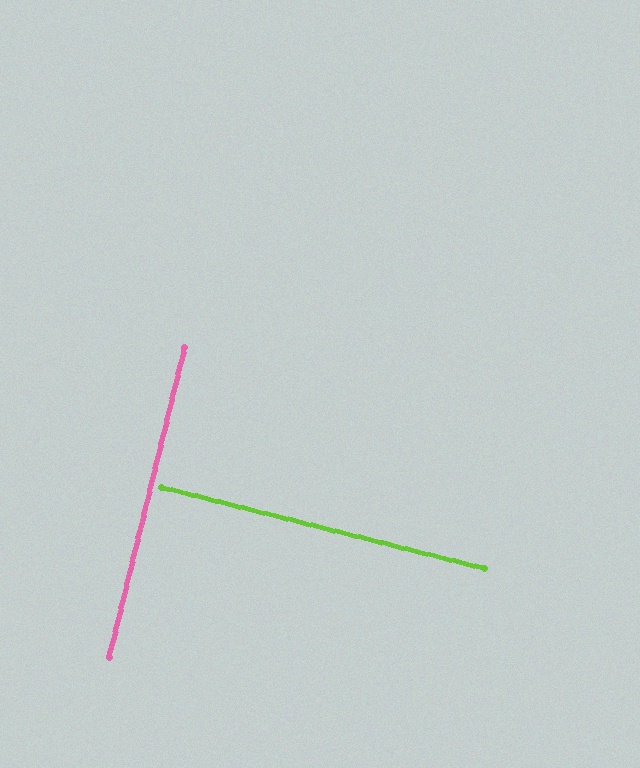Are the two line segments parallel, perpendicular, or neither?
Perpendicular — they meet at approximately 89°.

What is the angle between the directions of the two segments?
Approximately 89 degrees.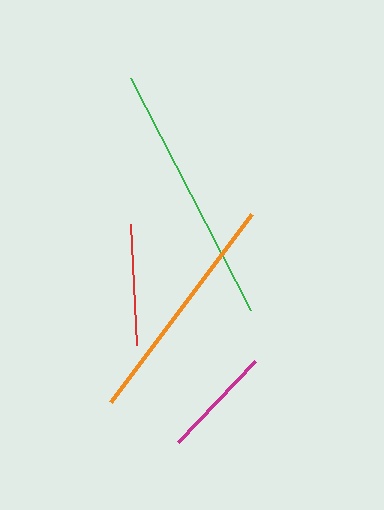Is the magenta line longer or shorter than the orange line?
The orange line is longer than the magenta line.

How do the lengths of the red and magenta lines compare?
The red and magenta lines are approximately the same length.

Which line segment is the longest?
The green line is the longest at approximately 261 pixels.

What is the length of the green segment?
The green segment is approximately 261 pixels long.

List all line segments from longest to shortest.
From longest to shortest: green, orange, red, magenta.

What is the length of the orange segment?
The orange segment is approximately 234 pixels long.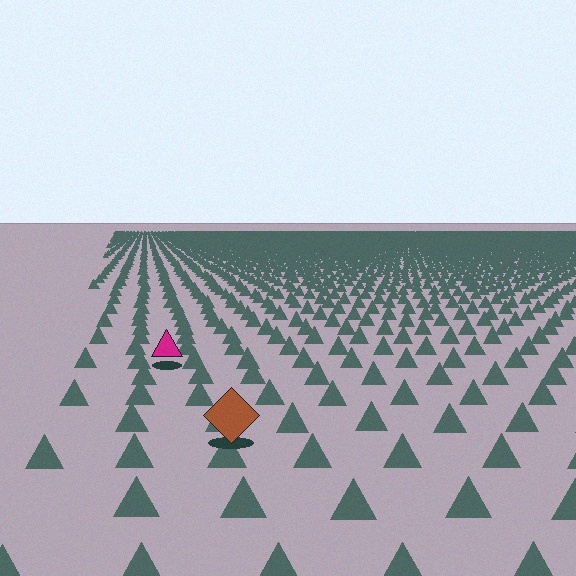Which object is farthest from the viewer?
The magenta triangle is farthest from the viewer. It appears smaller and the ground texture around it is denser.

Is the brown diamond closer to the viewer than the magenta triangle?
Yes. The brown diamond is closer — you can tell from the texture gradient: the ground texture is coarser near it.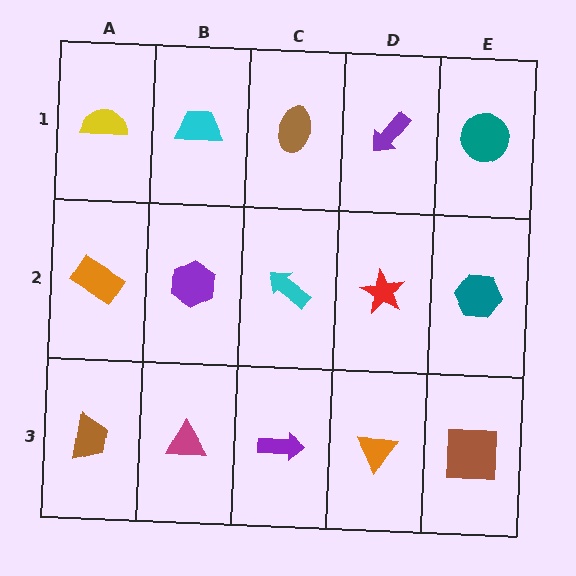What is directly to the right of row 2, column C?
A red star.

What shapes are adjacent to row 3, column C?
A cyan arrow (row 2, column C), a magenta triangle (row 3, column B), an orange triangle (row 3, column D).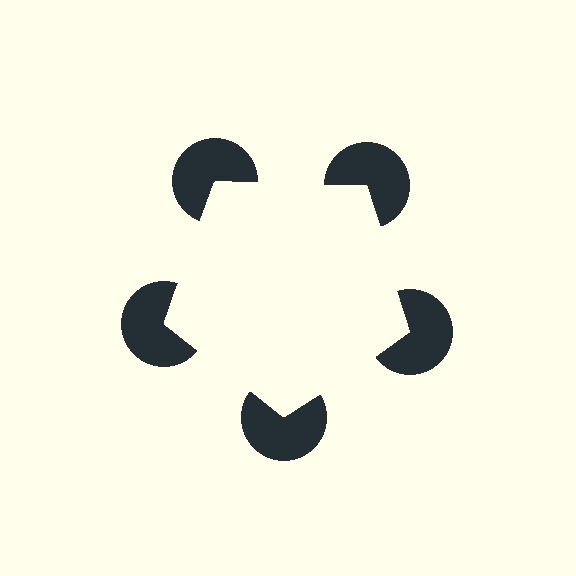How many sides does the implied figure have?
5 sides.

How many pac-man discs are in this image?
There are 5 — one at each vertex of the illusory pentagon.